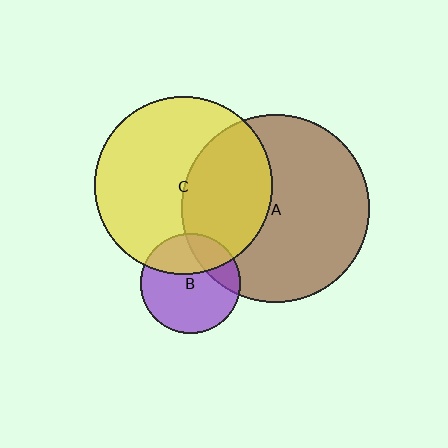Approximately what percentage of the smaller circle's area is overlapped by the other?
Approximately 35%.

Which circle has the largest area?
Circle A (brown).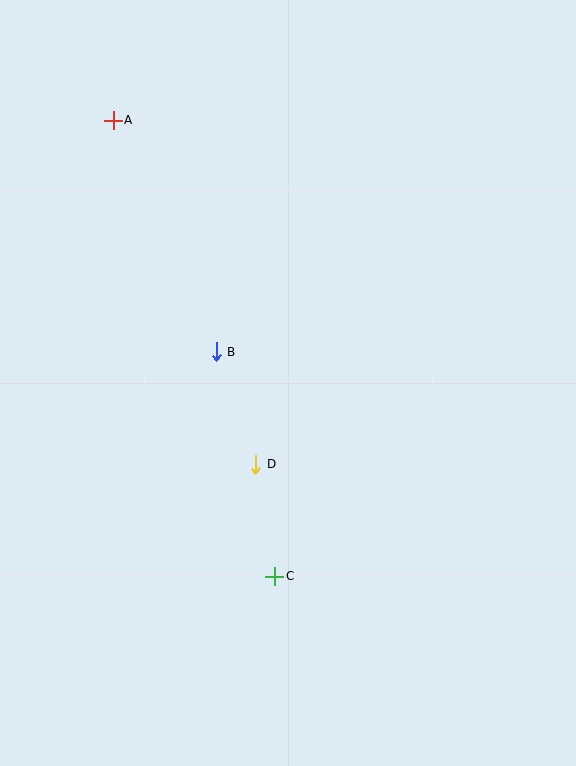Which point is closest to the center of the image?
Point B at (216, 352) is closest to the center.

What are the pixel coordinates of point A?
Point A is at (113, 120).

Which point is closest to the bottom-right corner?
Point C is closest to the bottom-right corner.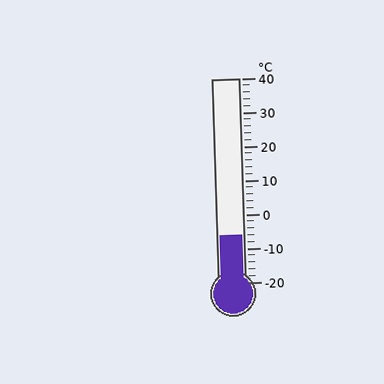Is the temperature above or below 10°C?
The temperature is below 10°C.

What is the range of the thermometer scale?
The thermometer scale ranges from -20°C to 40°C.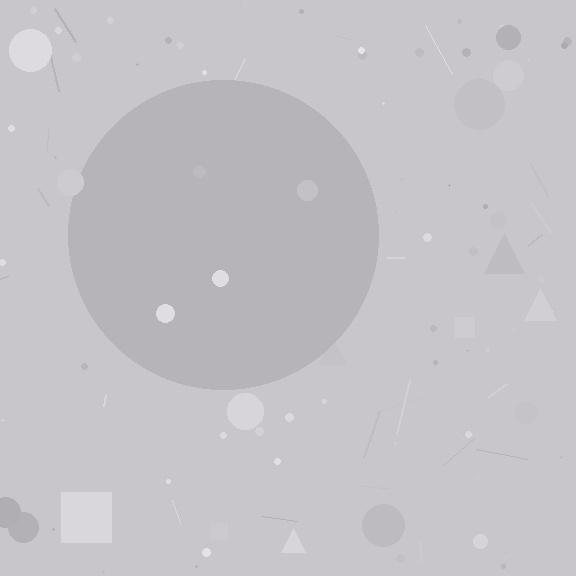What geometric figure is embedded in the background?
A circle is embedded in the background.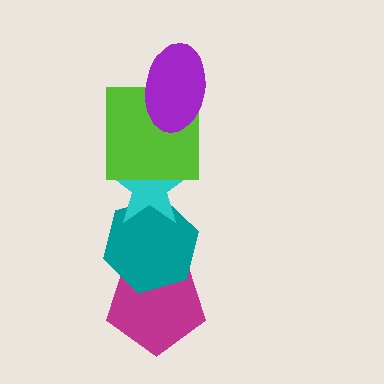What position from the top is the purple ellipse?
The purple ellipse is 1st from the top.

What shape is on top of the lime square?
The purple ellipse is on top of the lime square.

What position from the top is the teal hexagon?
The teal hexagon is 4th from the top.